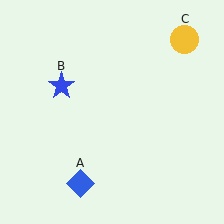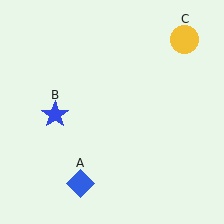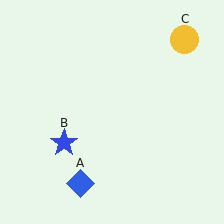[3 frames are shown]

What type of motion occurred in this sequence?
The blue star (object B) rotated counterclockwise around the center of the scene.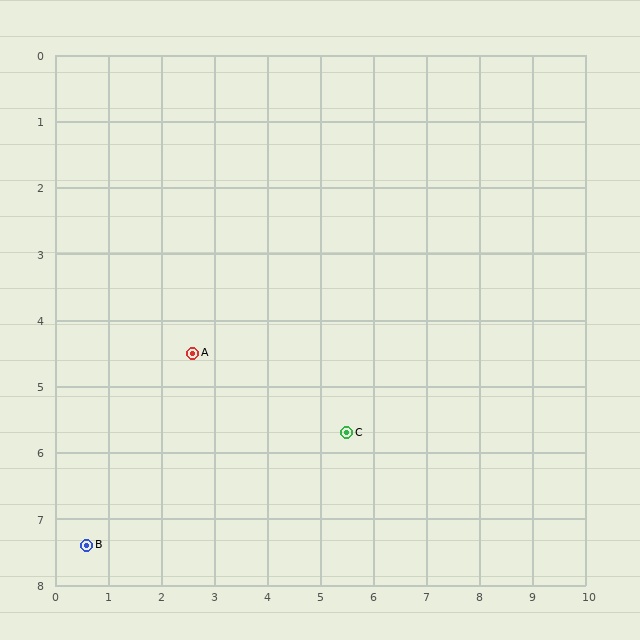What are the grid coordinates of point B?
Point B is at approximately (0.6, 7.4).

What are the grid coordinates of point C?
Point C is at approximately (5.5, 5.7).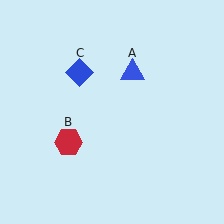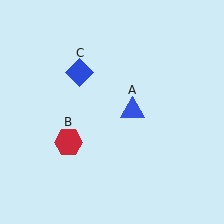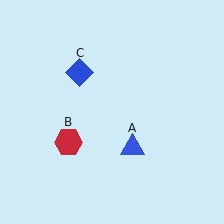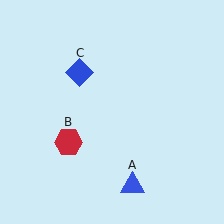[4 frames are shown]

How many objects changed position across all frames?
1 object changed position: blue triangle (object A).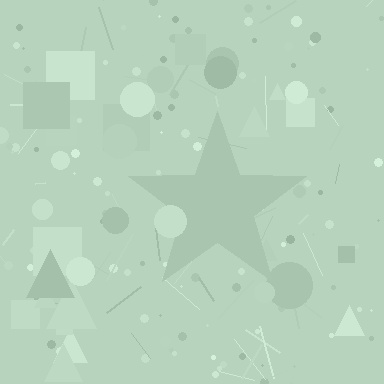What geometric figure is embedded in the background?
A star is embedded in the background.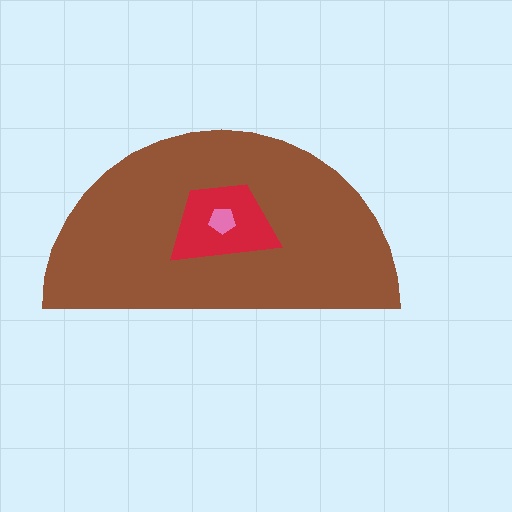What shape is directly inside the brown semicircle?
The red trapezoid.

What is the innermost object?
The pink pentagon.